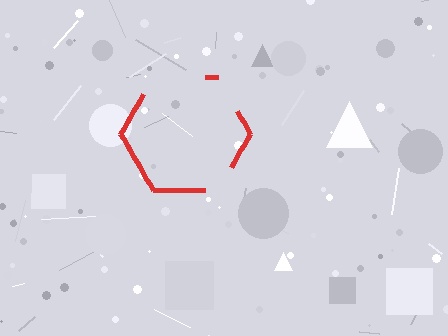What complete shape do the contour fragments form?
The contour fragments form a hexagon.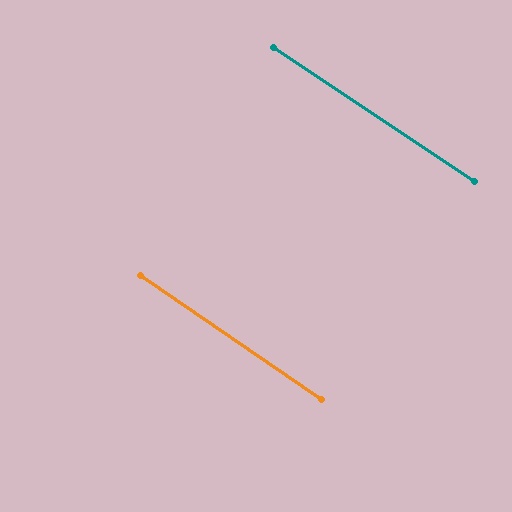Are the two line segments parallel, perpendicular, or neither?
Parallel — their directions differ by only 0.7°.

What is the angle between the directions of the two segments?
Approximately 1 degree.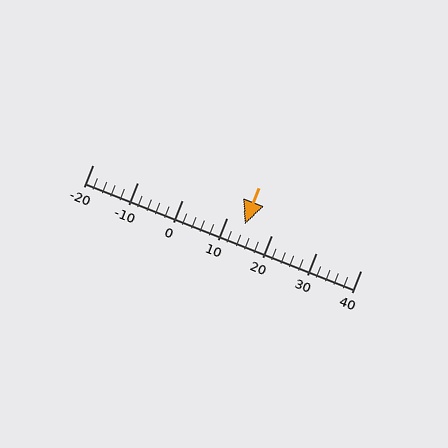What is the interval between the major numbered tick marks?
The major tick marks are spaced 10 units apart.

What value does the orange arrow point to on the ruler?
The orange arrow points to approximately 14.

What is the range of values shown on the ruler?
The ruler shows values from -20 to 40.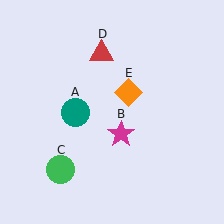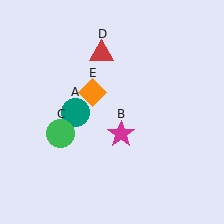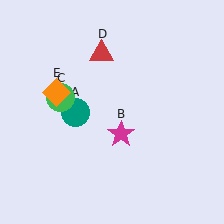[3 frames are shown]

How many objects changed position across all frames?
2 objects changed position: green circle (object C), orange diamond (object E).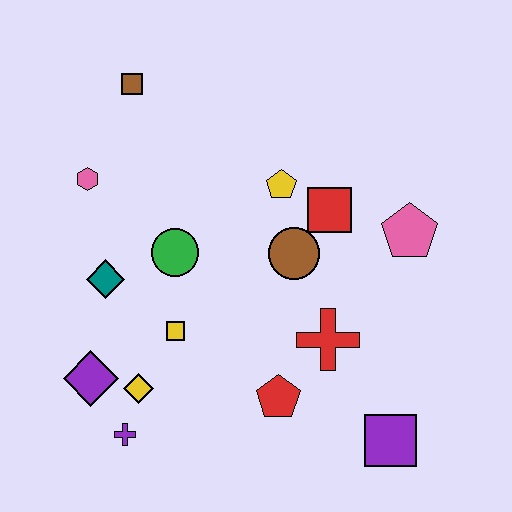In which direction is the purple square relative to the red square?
The purple square is below the red square.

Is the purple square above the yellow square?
No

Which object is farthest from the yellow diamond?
The pink pentagon is farthest from the yellow diamond.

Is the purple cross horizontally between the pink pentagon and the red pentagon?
No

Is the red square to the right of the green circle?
Yes